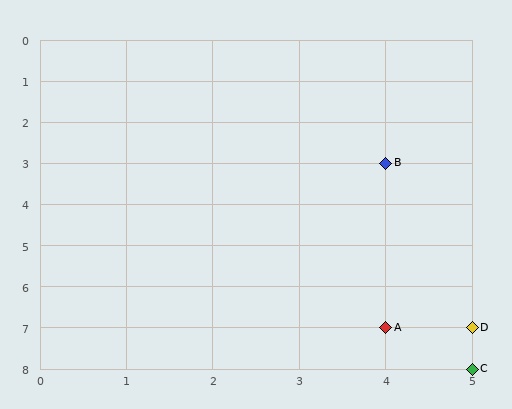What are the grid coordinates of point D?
Point D is at grid coordinates (5, 7).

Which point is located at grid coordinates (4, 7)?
Point A is at (4, 7).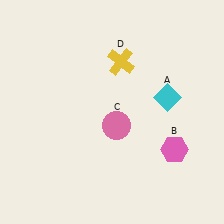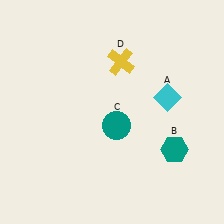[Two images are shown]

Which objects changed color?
B changed from pink to teal. C changed from pink to teal.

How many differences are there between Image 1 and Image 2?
There are 2 differences between the two images.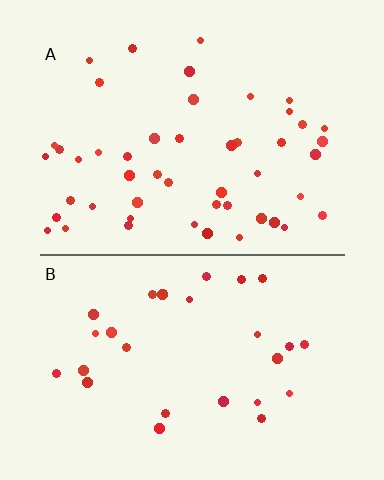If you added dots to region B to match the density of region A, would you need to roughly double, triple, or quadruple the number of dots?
Approximately double.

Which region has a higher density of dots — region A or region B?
A (the top).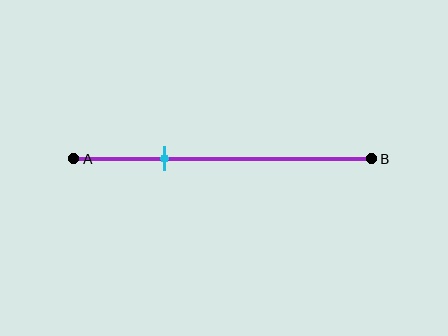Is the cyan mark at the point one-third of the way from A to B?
Yes, the mark is approximately at the one-third point.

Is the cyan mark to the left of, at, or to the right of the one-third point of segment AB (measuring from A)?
The cyan mark is approximately at the one-third point of segment AB.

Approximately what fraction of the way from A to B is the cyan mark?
The cyan mark is approximately 30% of the way from A to B.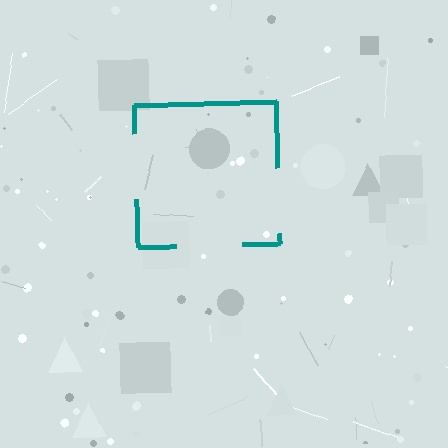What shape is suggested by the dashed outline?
The dashed outline suggests a square.